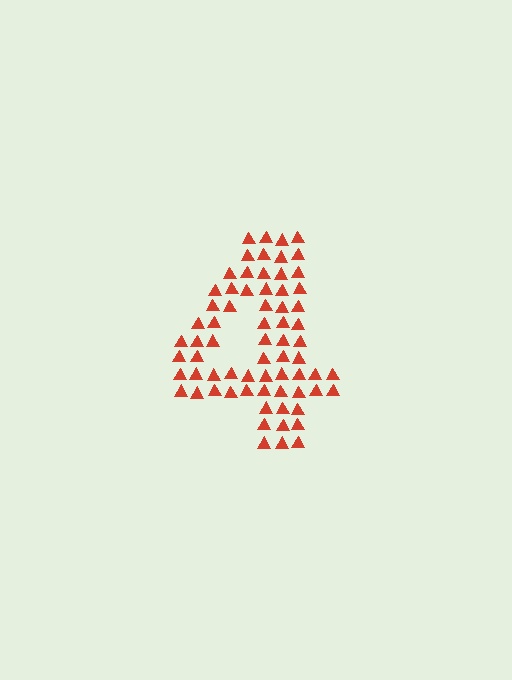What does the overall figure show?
The overall figure shows the digit 4.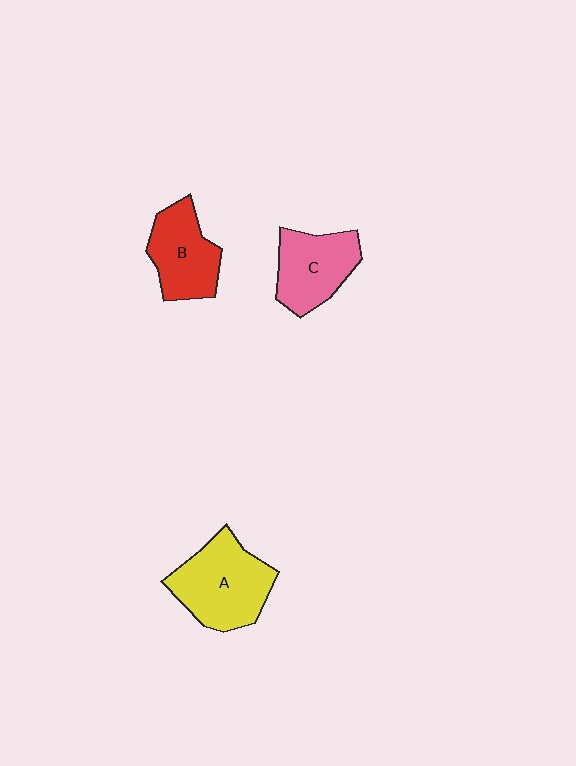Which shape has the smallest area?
Shape B (red).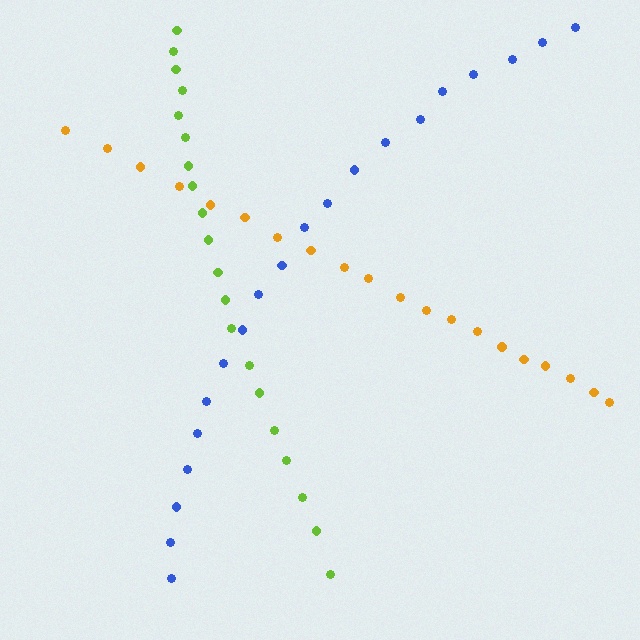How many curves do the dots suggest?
There are 3 distinct paths.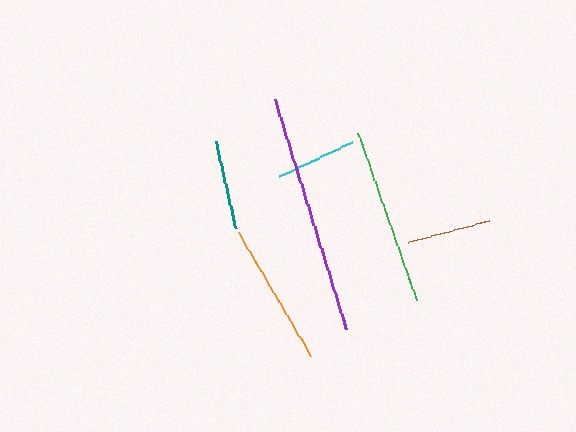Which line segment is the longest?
The purple line is the longest at approximately 241 pixels.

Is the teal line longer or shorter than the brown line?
The teal line is longer than the brown line.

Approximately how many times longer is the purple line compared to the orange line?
The purple line is approximately 1.7 times the length of the orange line.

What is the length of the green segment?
The green segment is approximately 177 pixels long.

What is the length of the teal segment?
The teal segment is approximately 90 pixels long.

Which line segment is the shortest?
The cyan line is the shortest at approximately 80 pixels.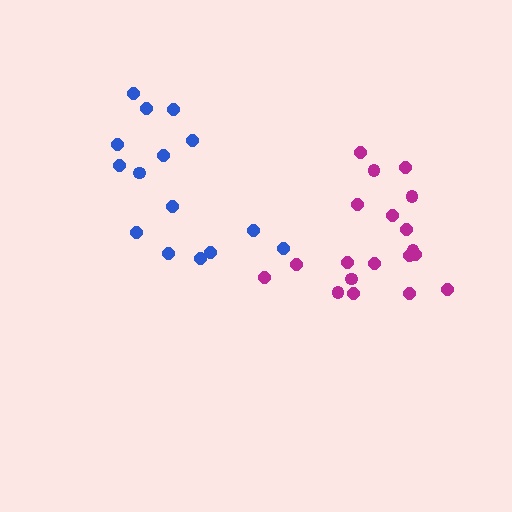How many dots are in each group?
Group 1: 15 dots, Group 2: 19 dots (34 total).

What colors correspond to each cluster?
The clusters are colored: blue, magenta.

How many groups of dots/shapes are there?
There are 2 groups.